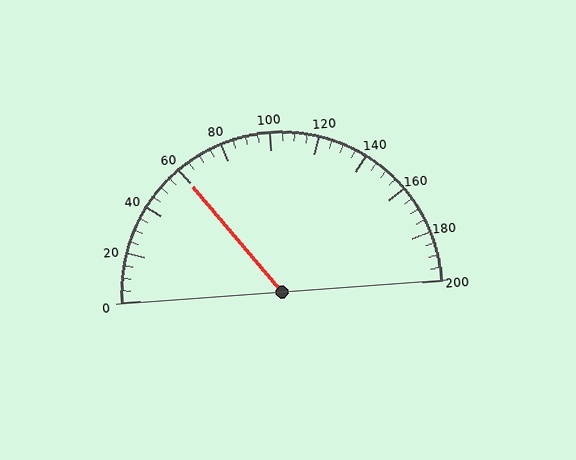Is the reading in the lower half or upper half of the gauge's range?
The reading is in the lower half of the range (0 to 200).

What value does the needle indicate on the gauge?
The needle indicates approximately 60.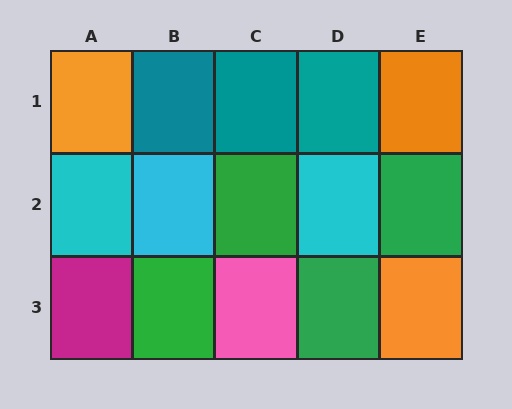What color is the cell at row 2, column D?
Cyan.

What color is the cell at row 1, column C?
Teal.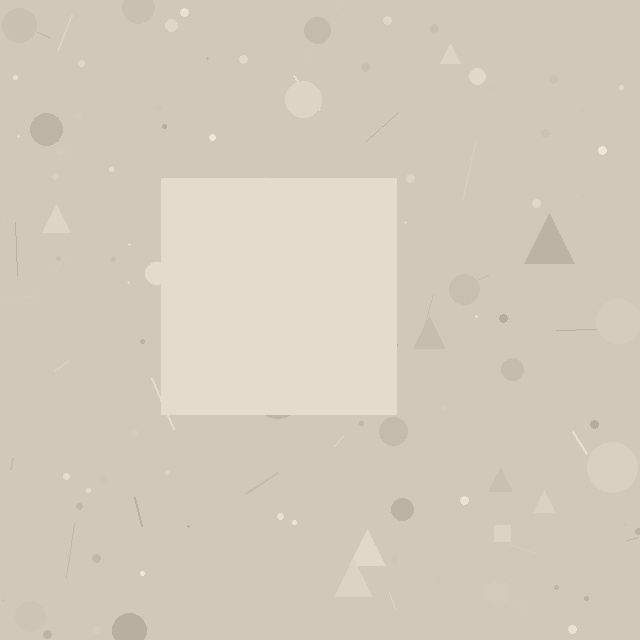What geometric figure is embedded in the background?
A square is embedded in the background.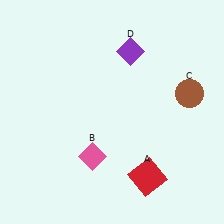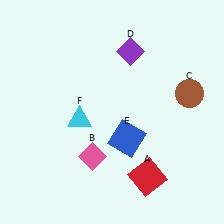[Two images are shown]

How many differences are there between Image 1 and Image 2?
There are 2 differences between the two images.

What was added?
A blue square (E), a cyan triangle (F) were added in Image 2.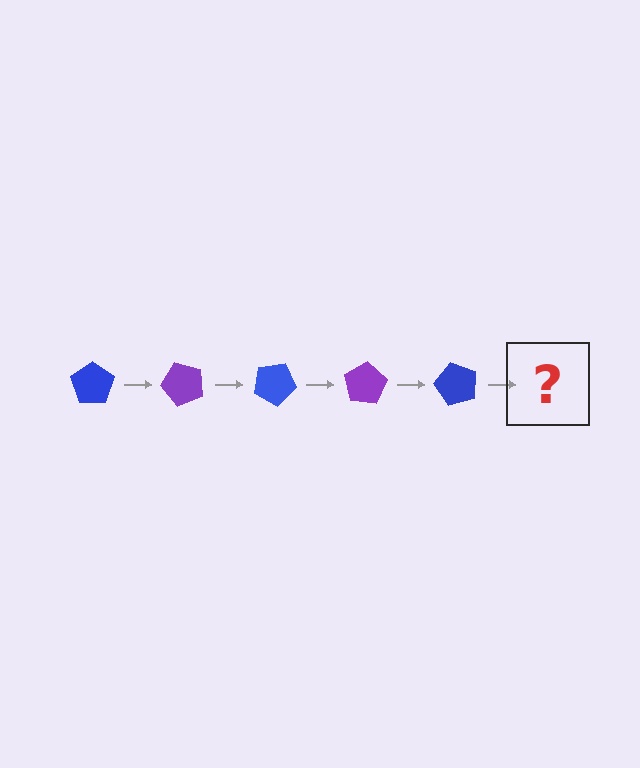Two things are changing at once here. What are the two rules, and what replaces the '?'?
The two rules are that it rotates 50 degrees each step and the color cycles through blue and purple. The '?' should be a purple pentagon, rotated 250 degrees from the start.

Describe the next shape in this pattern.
It should be a purple pentagon, rotated 250 degrees from the start.